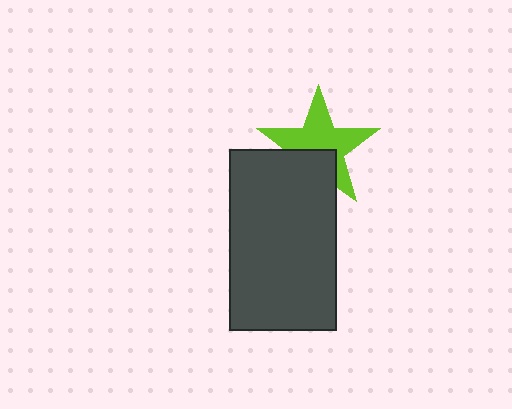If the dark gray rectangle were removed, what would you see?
You would see the complete lime star.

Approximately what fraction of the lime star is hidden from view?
Roughly 34% of the lime star is hidden behind the dark gray rectangle.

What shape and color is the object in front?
The object in front is a dark gray rectangle.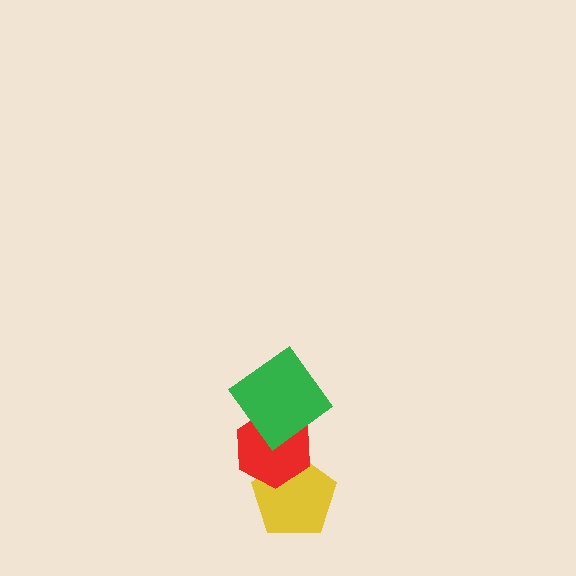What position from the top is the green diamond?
The green diamond is 1st from the top.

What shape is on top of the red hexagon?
The green diamond is on top of the red hexagon.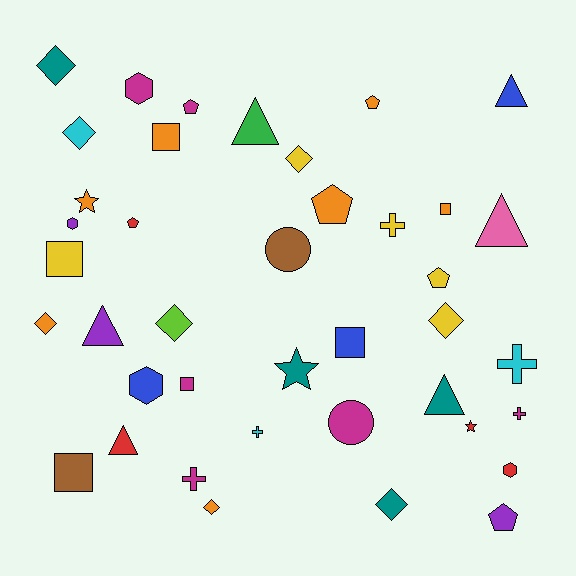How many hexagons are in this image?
There are 4 hexagons.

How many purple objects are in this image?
There are 3 purple objects.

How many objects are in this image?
There are 40 objects.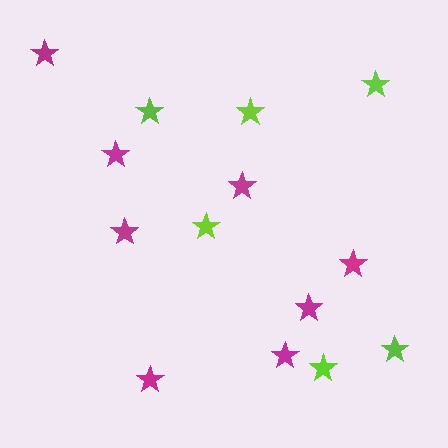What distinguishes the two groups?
There are 2 groups: one group of lime stars (6) and one group of magenta stars (8).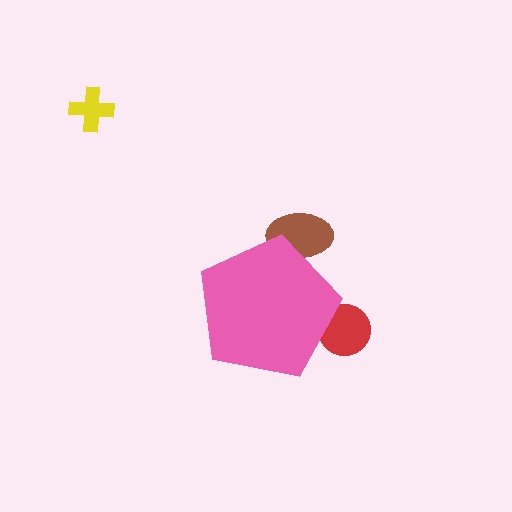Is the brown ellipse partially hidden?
Yes, the brown ellipse is partially hidden behind the pink pentagon.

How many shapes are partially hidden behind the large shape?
2 shapes are partially hidden.